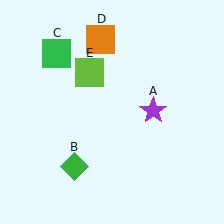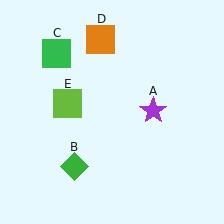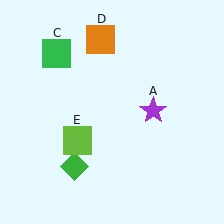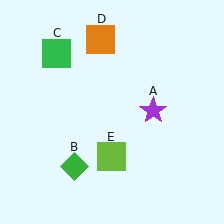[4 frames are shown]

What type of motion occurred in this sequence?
The lime square (object E) rotated counterclockwise around the center of the scene.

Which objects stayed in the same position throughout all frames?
Purple star (object A) and green diamond (object B) and green square (object C) and orange square (object D) remained stationary.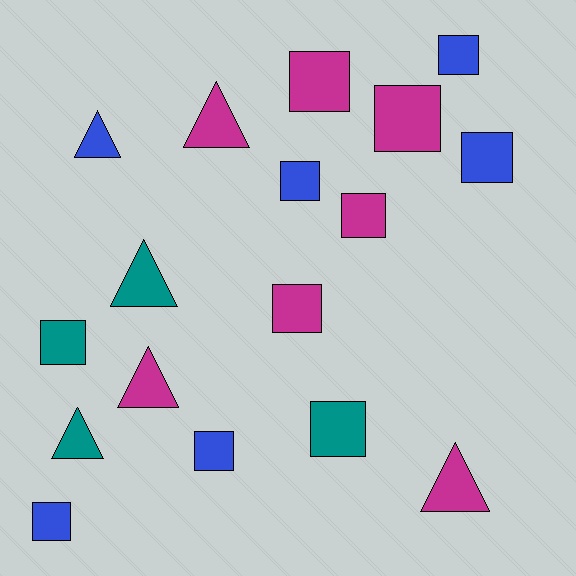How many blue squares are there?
There are 5 blue squares.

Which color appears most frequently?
Magenta, with 7 objects.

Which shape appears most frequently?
Square, with 11 objects.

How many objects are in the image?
There are 17 objects.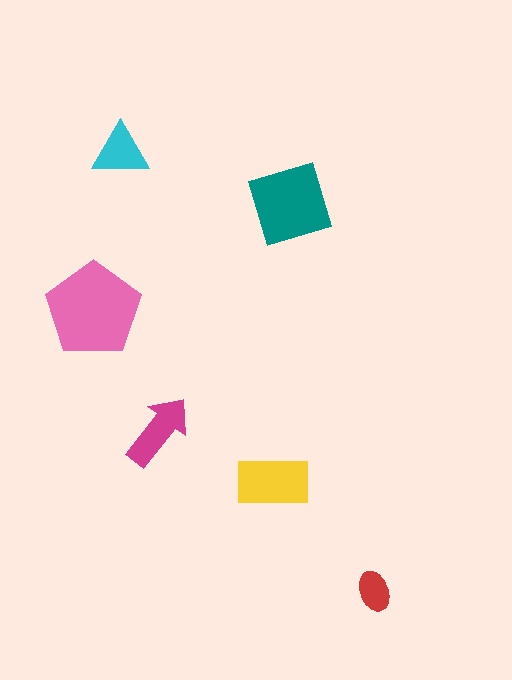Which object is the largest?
The pink pentagon.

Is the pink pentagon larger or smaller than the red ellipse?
Larger.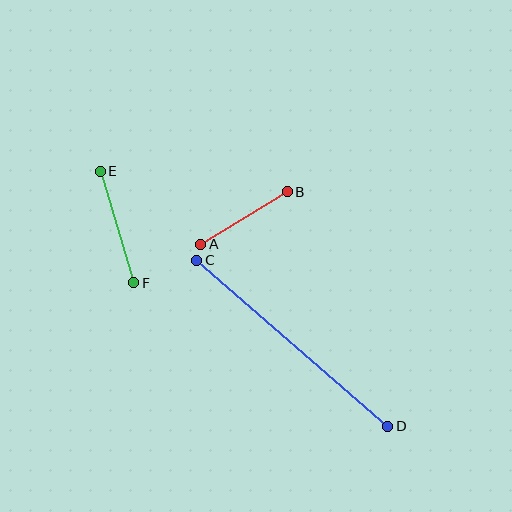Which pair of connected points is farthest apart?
Points C and D are farthest apart.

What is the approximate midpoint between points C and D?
The midpoint is at approximately (292, 343) pixels.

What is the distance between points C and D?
The distance is approximately 253 pixels.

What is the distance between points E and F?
The distance is approximately 116 pixels.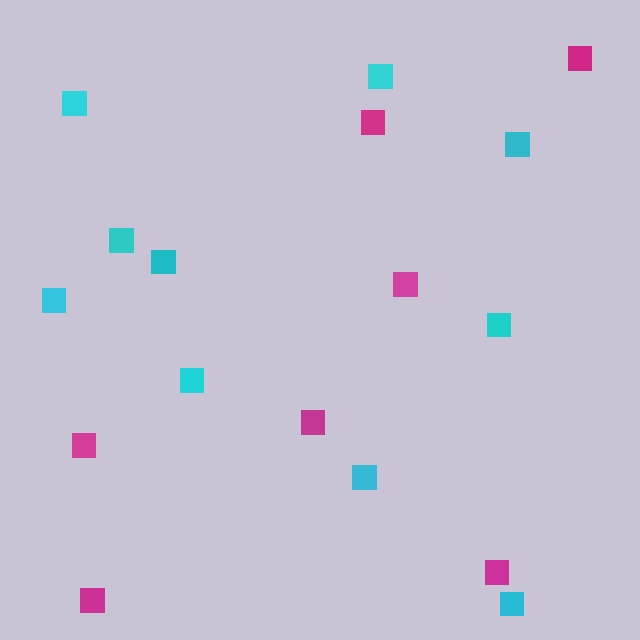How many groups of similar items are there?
There are 2 groups: one group of magenta squares (7) and one group of cyan squares (10).